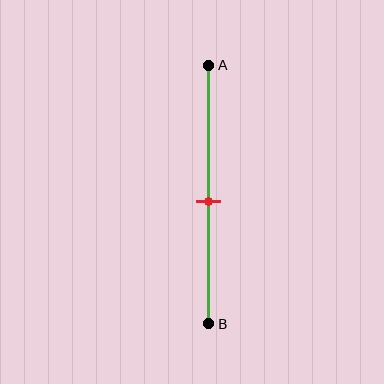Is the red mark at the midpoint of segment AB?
Yes, the mark is approximately at the midpoint.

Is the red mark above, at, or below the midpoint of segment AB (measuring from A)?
The red mark is approximately at the midpoint of segment AB.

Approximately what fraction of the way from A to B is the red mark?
The red mark is approximately 55% of the way from A to B.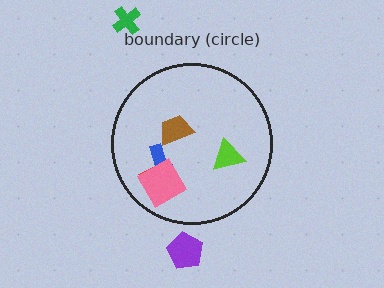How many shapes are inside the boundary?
5 inside, 2 outside.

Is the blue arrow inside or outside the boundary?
Inside.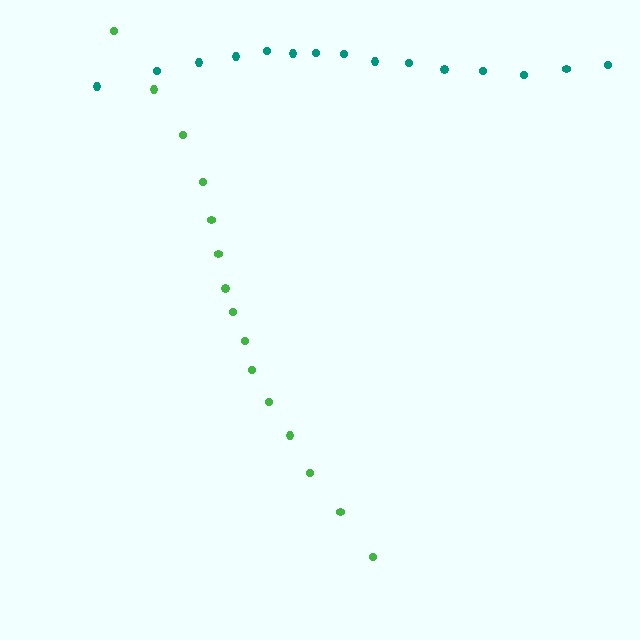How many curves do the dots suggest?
There are 2 distinct paths.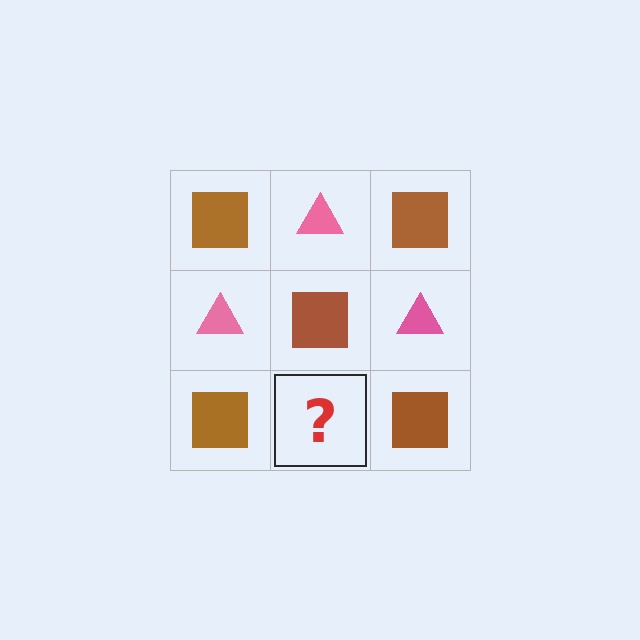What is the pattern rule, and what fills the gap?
The rule is that it alternates brown square and pink triangle in a checkerboard pattern. The gap should be filled with a pink triangle.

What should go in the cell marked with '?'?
The missing cell should contain a pink triangle.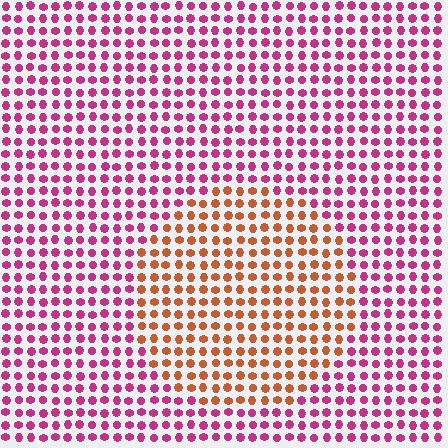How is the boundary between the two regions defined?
The boundary is defined purely by a slight shift in hue (about 54 degrees). Spacing, size, and orientation are identical on both sides.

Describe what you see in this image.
The image is filled with small magenta elements in a uniform arrangement. A circle-shaped region is visible where the elements are tinted to a slightly different hue, forming a subtle color boundary.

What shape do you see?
I see a circle.